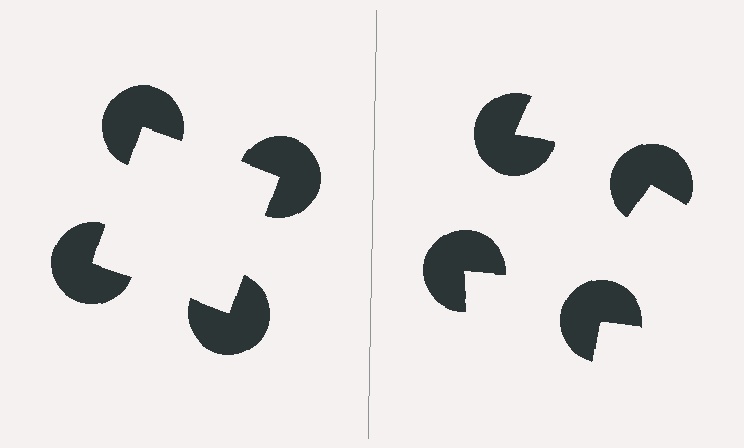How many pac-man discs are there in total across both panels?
8 — 4 on each side.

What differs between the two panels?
The pac-man discs are positioned identically on both sides; only the wedge orientations differ. On the left they align to a square; on the right they are misaligned.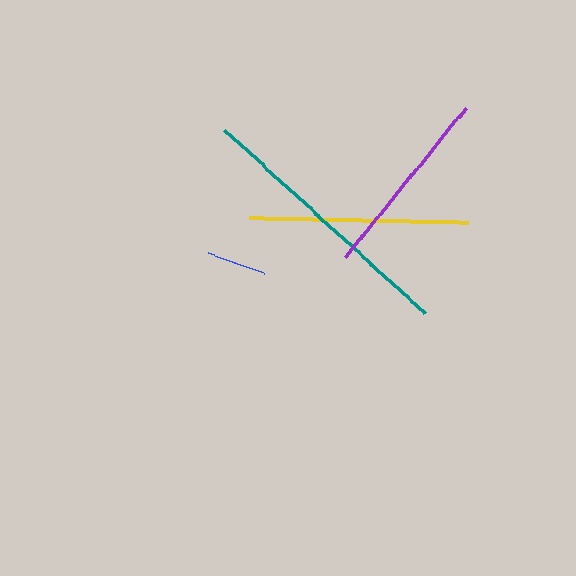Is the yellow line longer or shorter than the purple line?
The yellow line is longer than the purple line.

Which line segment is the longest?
The teal line is the longest at approximately 271 pixels.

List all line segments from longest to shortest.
From longest to shortest: teal, yellow, purple, blue.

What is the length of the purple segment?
The purple segment is approximately 193 pixels long.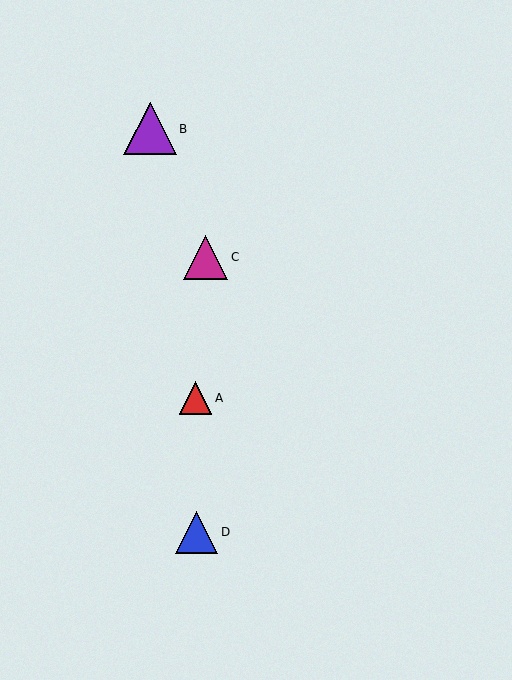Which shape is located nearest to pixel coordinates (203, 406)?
The red triangle (labeled A) at (195, 398) is nearest to that location.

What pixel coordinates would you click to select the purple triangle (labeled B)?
Click at (150, 129) to select the purple triangle B.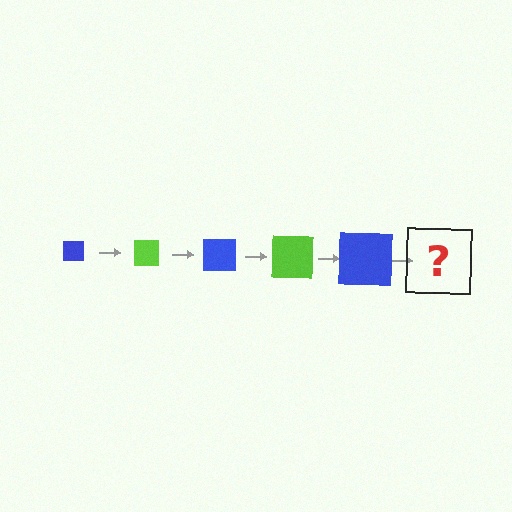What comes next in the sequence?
The next element should be a lime square, larger than the previous one.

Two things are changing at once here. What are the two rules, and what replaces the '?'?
The two rules are that the square grows larger each step and the color cycles through blue and lime. The '?' should be a lime square, larger than the previous one.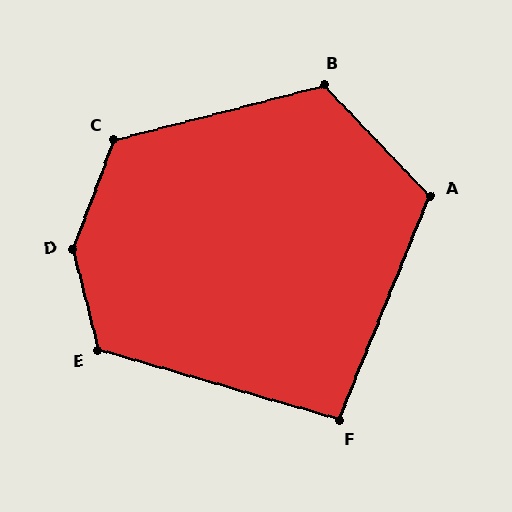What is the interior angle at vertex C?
Approximately 125 degrees (obtuse).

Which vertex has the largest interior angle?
D, at approximately 145 degrees.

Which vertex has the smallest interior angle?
F, at approximately 96 degrees.